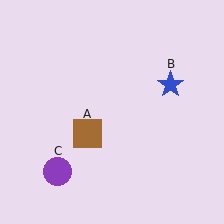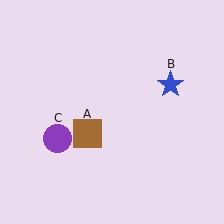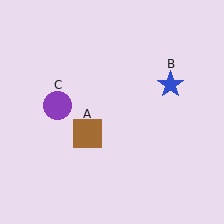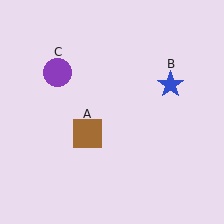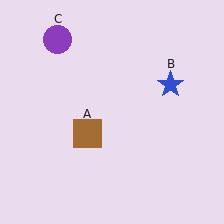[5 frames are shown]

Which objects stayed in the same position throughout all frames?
Brown square (object A) and blue star (object B) remained stationary.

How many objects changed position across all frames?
1 object changed position: purple circle (object C).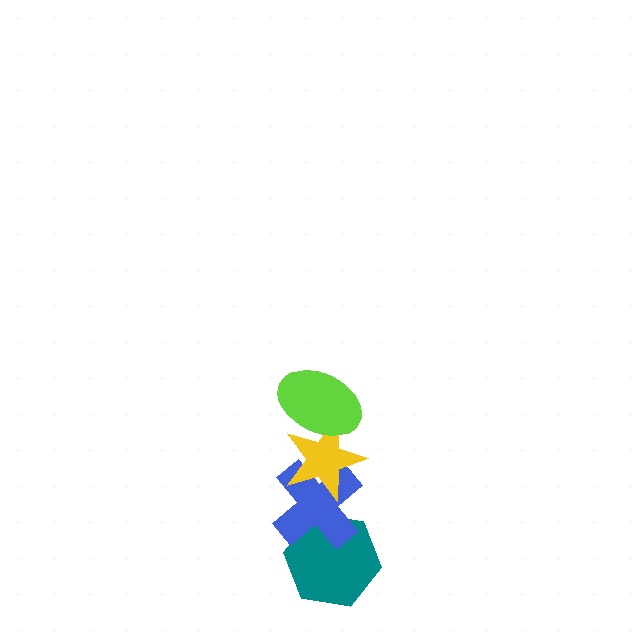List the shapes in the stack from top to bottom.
From top to bottom: the lime ellipse, the yellow star, the blue cross, the teal hexagon.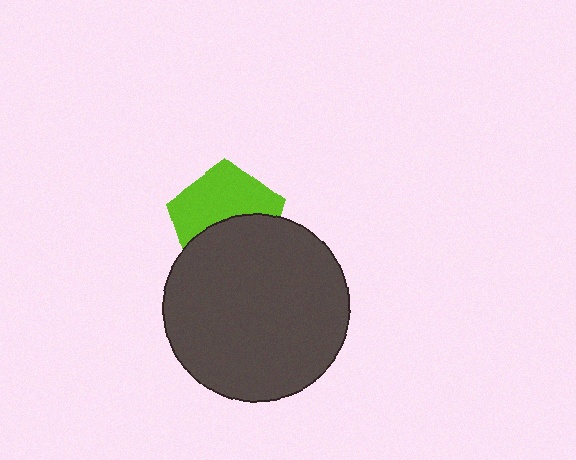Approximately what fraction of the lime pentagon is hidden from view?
Roughly 47% of the lime pentagon is hidden behind the dark gray circle.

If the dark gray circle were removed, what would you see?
You would see the complete lime pentagon.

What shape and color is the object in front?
The object in front is a dark gray circle.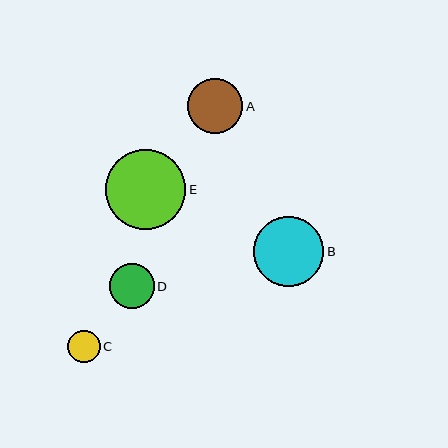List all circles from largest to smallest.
From largest to smallest: E, B, A, D, C.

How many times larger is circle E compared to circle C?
Circle E is approximately 2.5 times the size of circle C.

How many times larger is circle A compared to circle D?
Circle A is approximately 1.2 times the size of circle D.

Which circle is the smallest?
Circle C is the smallest with a size of approximately 32 pixels.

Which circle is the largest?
Circle E is the largest with a size of approximately 80 pixels.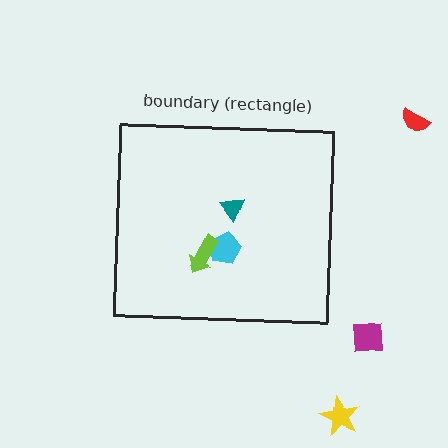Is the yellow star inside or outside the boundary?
Outside.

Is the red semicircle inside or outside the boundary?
Outside.